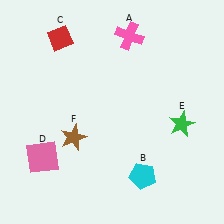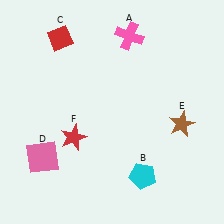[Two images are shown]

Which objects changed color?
E changed from green to brown. F changed from brown to red.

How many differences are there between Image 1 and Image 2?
There are 2 differences between the two images.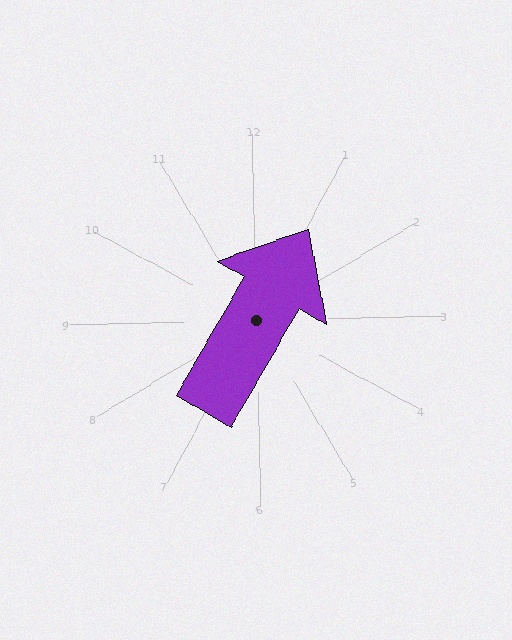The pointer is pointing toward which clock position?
Roughly 1 o'clock.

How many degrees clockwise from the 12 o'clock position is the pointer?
Approximately 31 degrees.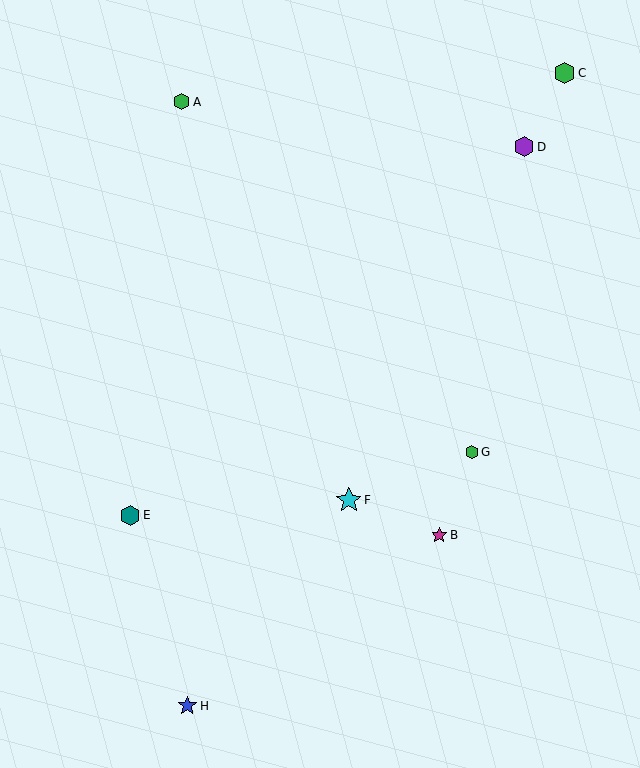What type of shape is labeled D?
Shape D is a purple hexagon.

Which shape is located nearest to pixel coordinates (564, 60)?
The green hexagon (labeled C) at (564, 73) is nearest to that location.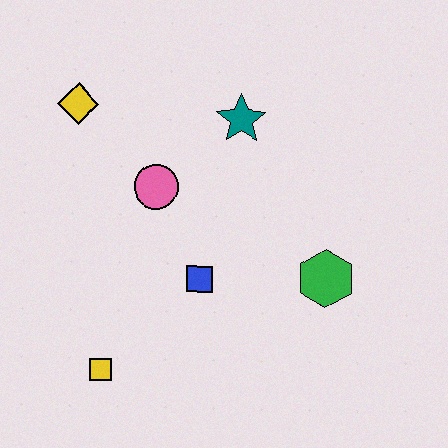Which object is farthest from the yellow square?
The teal star is farthest from the yellow square.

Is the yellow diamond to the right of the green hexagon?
No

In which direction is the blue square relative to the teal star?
The blue square is below the teal star.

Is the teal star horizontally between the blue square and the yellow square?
No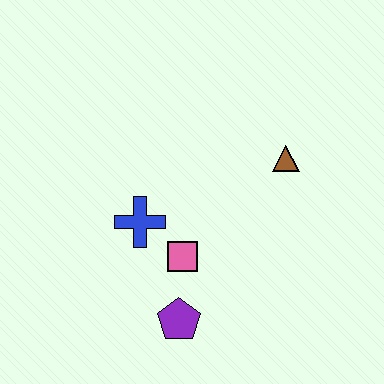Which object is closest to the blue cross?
The pink square is closest to the blue cross.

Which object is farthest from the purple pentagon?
The brown triangle is farthest from the purple pentagon.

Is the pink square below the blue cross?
Yes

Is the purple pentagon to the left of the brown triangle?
Yes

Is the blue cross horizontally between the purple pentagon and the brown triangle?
No